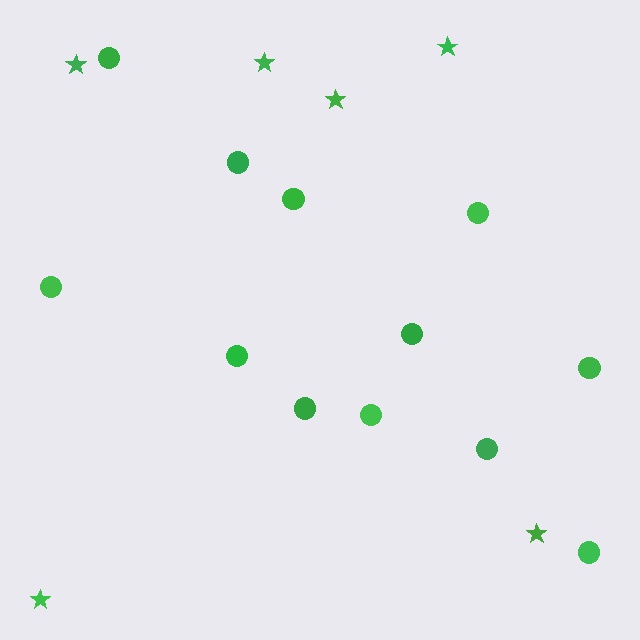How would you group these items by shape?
There are 2 groups: one group of circles (12) and one group of stars (6).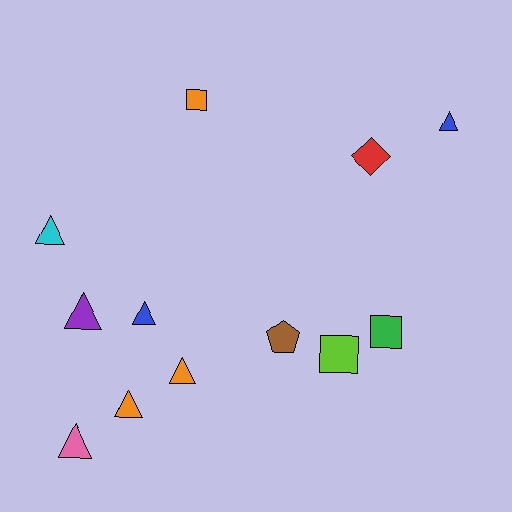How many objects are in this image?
There are 12 objects.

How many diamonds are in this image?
There is 1 diamond.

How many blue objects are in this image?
There are 2 blue objects.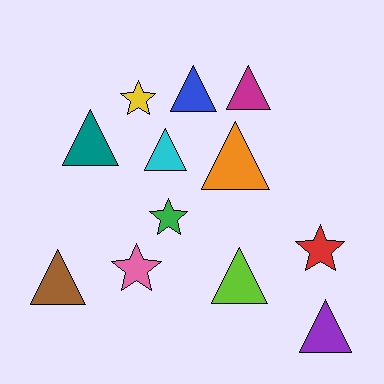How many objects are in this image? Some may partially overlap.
There are 12 objects.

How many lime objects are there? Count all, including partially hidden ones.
There is 1 lime object.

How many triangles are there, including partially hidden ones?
There are 8 triangles.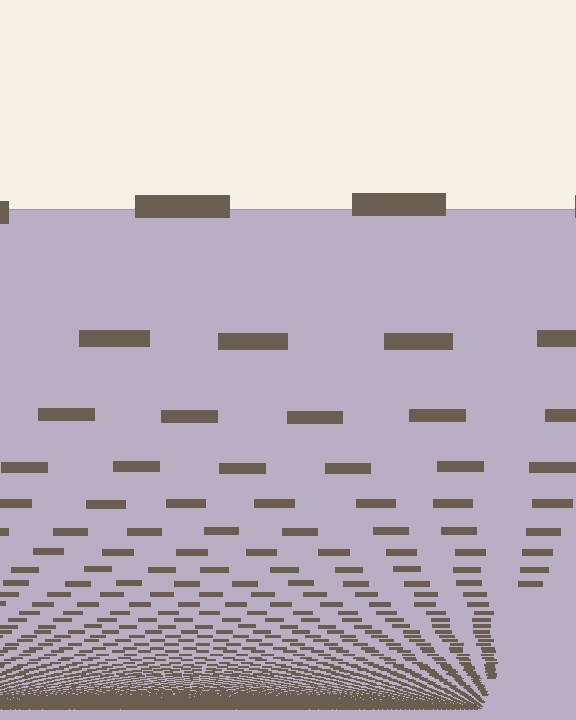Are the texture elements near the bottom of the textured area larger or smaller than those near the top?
Smaller. The gradient is inverted — elements near the bottom are smaller and denser.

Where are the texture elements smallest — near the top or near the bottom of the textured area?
Near the bottom.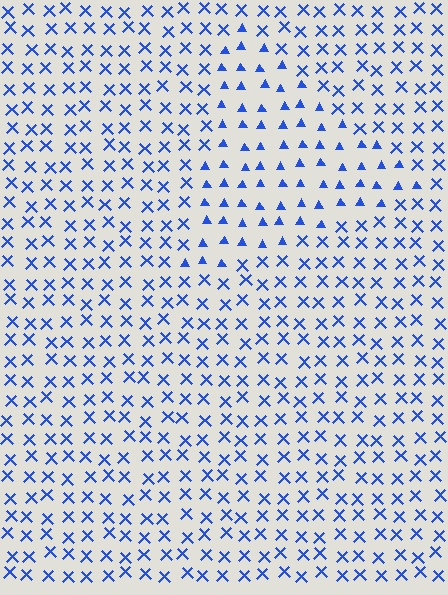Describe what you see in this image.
The image is filled with small blue elements arranged in a uniform grid. A triangle-shaped region contains triangles, while the surrounding area contains X marks. The boundary is defined purely by the change in element shape.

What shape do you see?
I see a triangle.